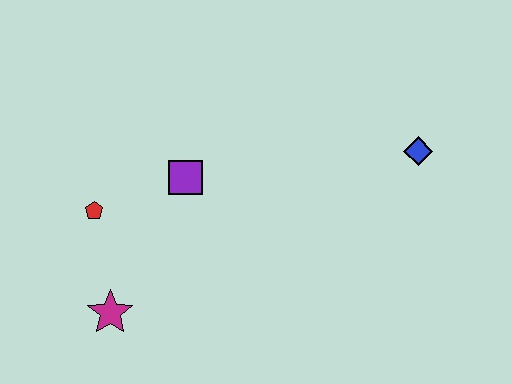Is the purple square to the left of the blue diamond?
Yes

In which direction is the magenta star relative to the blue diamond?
The magenta star is to the left of the blue diamond.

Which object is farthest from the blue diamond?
The magenta star is farthest from the blue diamond.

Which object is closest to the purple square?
The red pentagon is closest to the purple square.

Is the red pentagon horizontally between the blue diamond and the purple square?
No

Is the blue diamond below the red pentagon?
No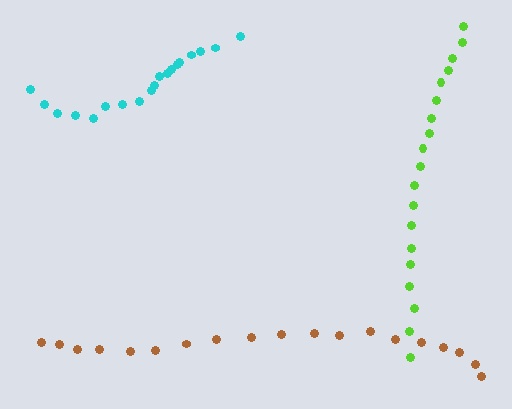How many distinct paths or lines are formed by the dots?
There are 3 distinct paths.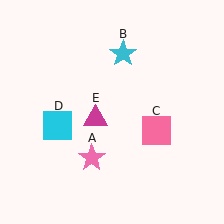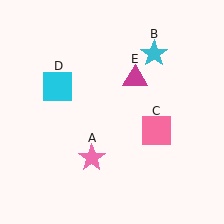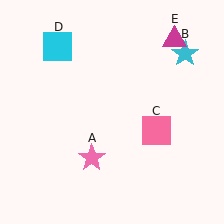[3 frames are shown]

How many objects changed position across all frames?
3 objects changed position: cyan star (object B), cyan square (object D), magenta triangle (object E).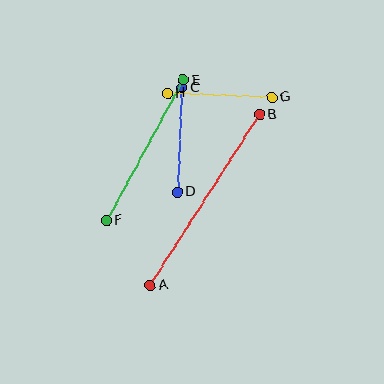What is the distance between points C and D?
The distance is approximately 105 pixels.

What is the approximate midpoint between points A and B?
The midpoint is at approximately (205, 200) pixels.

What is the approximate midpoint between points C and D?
The midpoint is at approximately (180, 140) pixels.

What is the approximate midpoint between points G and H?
The midpoint is at approximately (220, 95) pixels.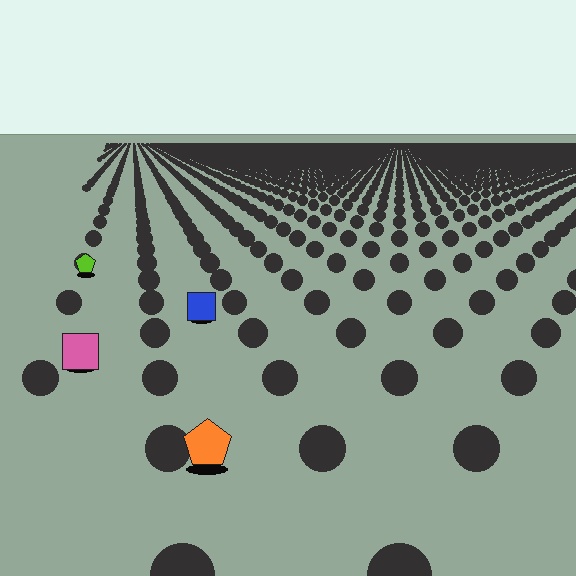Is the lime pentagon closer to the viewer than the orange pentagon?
No. The orange pentagon is closer — you can tell from the texture gradient: the ground texture is coarser near it.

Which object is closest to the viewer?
The orange pentagon is closest. The texture marks near it are larger and more spread out.